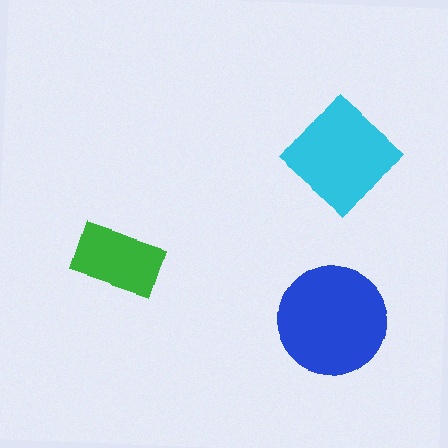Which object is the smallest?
The green rectangle.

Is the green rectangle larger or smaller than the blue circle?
Smaller.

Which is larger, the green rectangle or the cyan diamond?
The cyan diamond.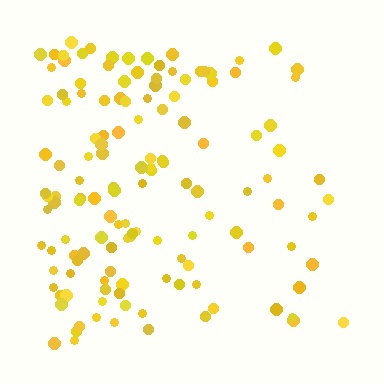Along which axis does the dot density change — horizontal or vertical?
Horizontal.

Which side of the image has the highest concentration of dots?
The left.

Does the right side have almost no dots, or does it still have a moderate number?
Still a moderate number, just noticeably fewer than the left.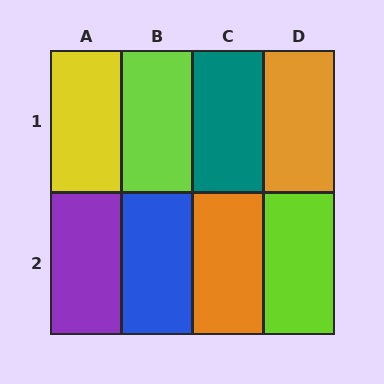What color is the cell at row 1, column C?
Teal.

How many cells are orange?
2 cells are orange.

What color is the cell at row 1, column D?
Orange.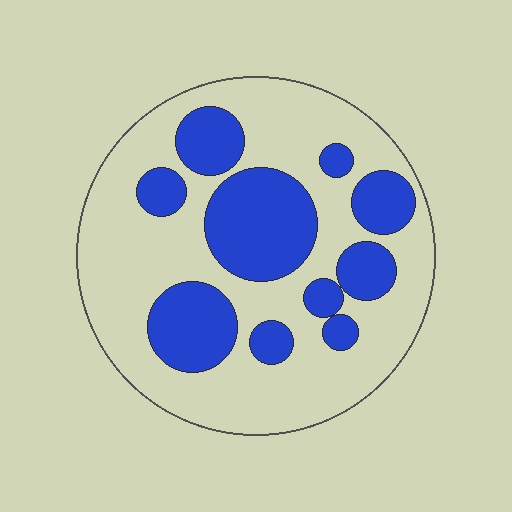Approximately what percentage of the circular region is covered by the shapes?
Approximately 35%.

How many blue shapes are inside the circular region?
10.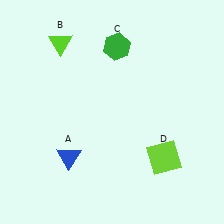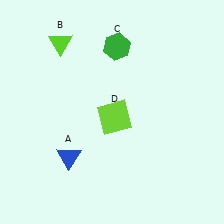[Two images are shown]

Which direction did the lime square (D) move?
The lime square (D) moved left.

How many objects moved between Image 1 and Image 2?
1 object moved between the two images.